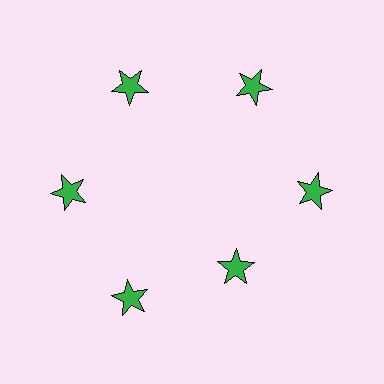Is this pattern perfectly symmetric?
No. The 6 green stars are arranged in a ring, but one element near the 5 o'clock position is pulled inward toward the center, breaking the 6-fold rotational symmetry.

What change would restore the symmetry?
The symmetry would be restored by moving it outward, back onto the ring so that all 6 stars sit at equal angles and equal distance from the center.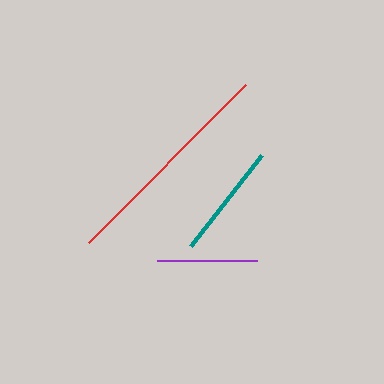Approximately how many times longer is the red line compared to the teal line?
The red line is approximately 1.9 times the length of the teal line.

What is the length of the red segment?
The red segment is approximately 223 pixels long.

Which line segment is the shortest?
The purple line is the shortest at approximately 100 pixels.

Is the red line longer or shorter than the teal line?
The red line is longer than the teal line.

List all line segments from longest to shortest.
From longest to shortest: red, teal, purple.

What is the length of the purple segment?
The purple segment is approximately 100 pixels long.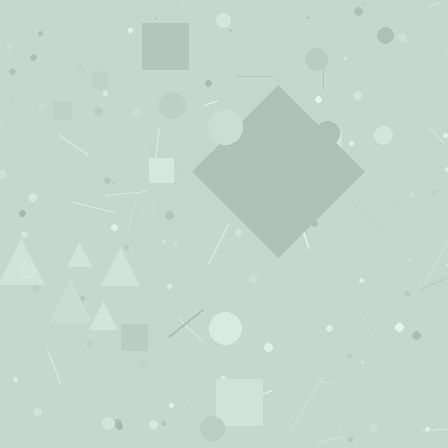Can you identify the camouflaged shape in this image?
The camouflaged shape is a diamond.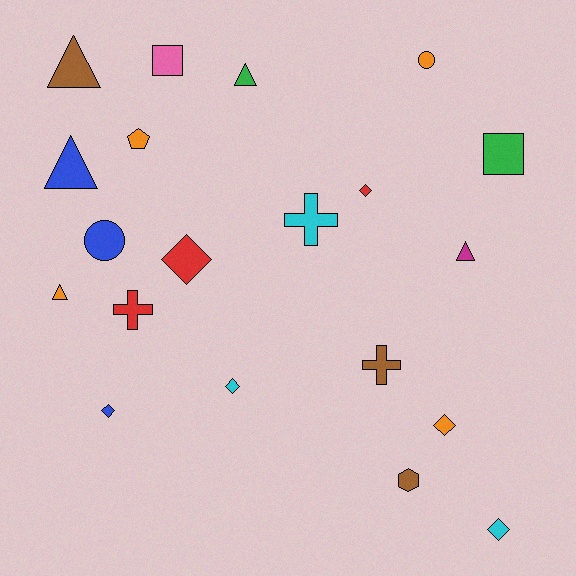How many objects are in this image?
There are 20 objects.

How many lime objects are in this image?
There are no lime objects.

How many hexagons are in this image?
There is 1 hexagon.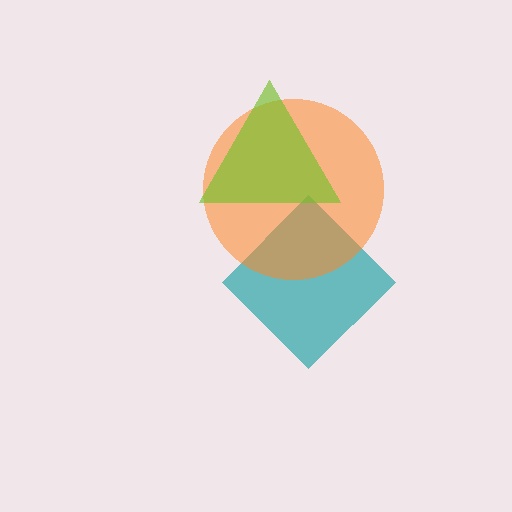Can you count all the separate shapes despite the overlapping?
Yes, there are 3 separate shapes.